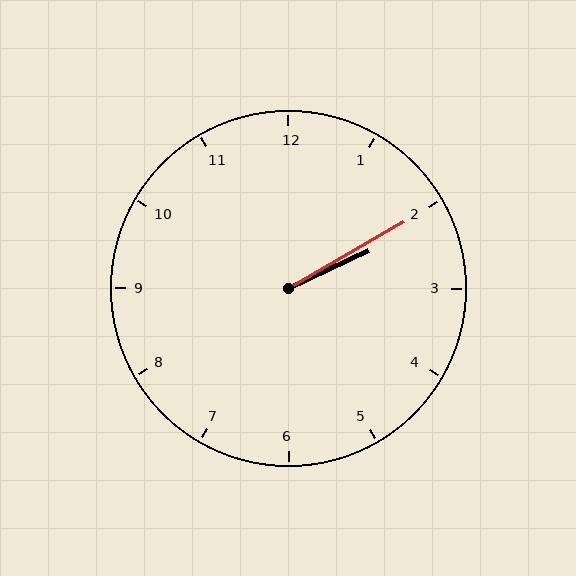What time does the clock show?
2:10.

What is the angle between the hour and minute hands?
Approximately 5 degrees.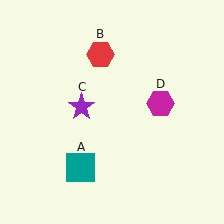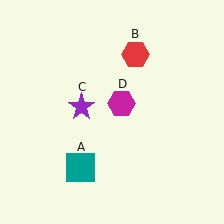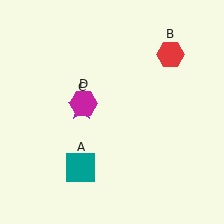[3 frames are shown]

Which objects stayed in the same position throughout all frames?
Teal square (object A) and purple star (object C) remained stationary.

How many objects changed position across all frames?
2 objects changed position: red hexagon (object B), magenta hexagon (object D).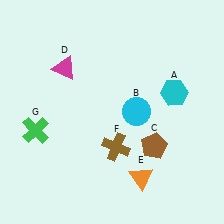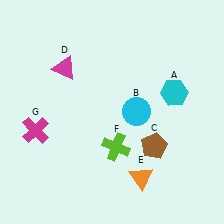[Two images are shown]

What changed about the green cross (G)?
In Image 1, G is green. In Image 2, it changed to magenta.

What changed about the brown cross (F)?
In Image 1, F is brown. In Image 2, it changed to lime.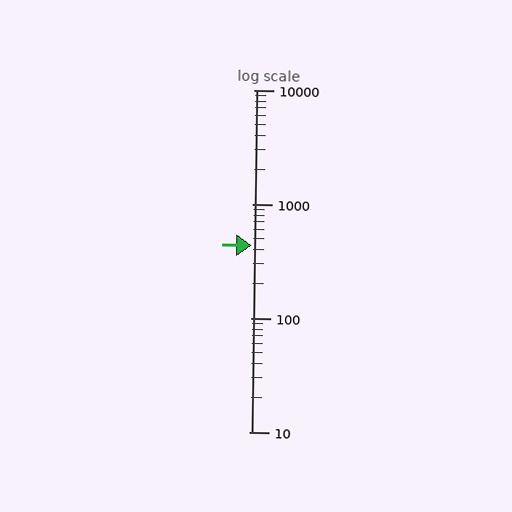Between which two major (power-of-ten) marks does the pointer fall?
The pointer is between 100 and 1000.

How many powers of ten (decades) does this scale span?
The scale spans 3 decades, from 10 to 10000.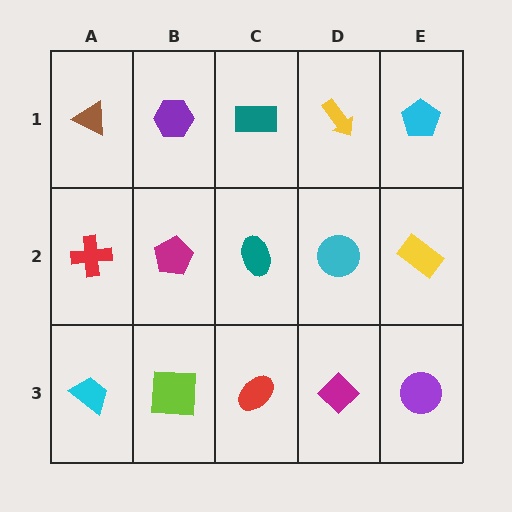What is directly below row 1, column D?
A cyan circle.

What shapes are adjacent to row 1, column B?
A magenta pentagon (row 2, column B), a brown triangle (row 1, column A), a teal rectangle (row 1, column C).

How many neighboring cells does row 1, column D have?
3.